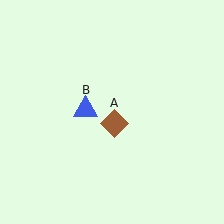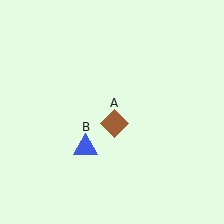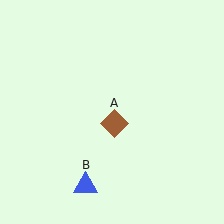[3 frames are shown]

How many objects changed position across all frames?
1 object changed position: blue triangle (object B).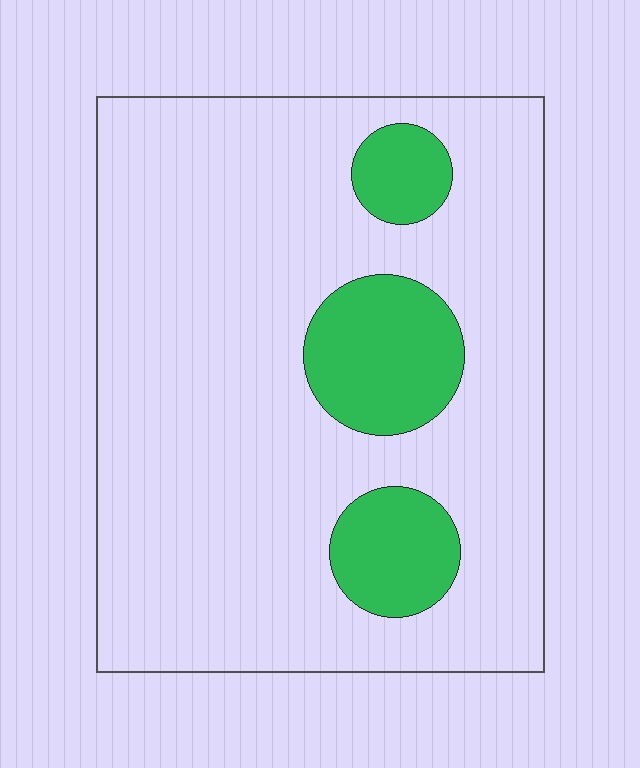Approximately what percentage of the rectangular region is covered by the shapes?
Approximately 15%.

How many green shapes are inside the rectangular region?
3.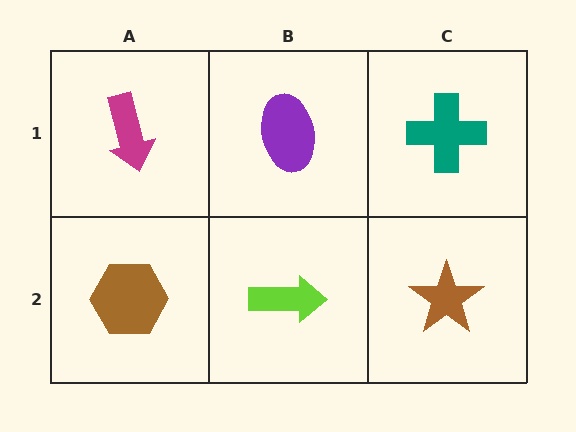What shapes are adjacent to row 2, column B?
A purple ellipse (row 1, column B), a brown hexagon (row 2, column A), a brown star (row 2, column C).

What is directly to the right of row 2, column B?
A brown star.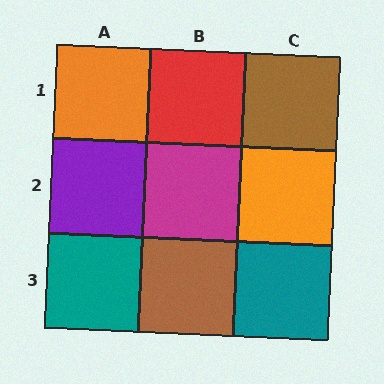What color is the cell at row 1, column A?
Orange.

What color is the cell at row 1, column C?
Brown.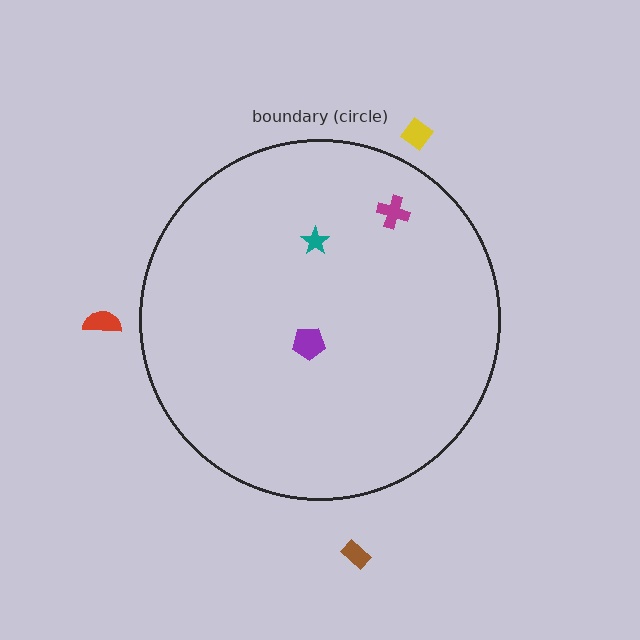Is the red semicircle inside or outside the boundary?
Outside.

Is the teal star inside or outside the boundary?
Inside.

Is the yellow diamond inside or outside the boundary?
Outside.